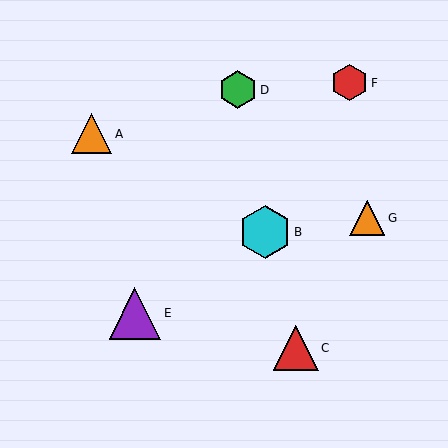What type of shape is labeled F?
Shape F is a red hexagon.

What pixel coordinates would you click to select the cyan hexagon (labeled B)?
Click at (265, 232) to select the cyan hexagon B.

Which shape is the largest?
The cyan hexagon (labeled B) is the largest.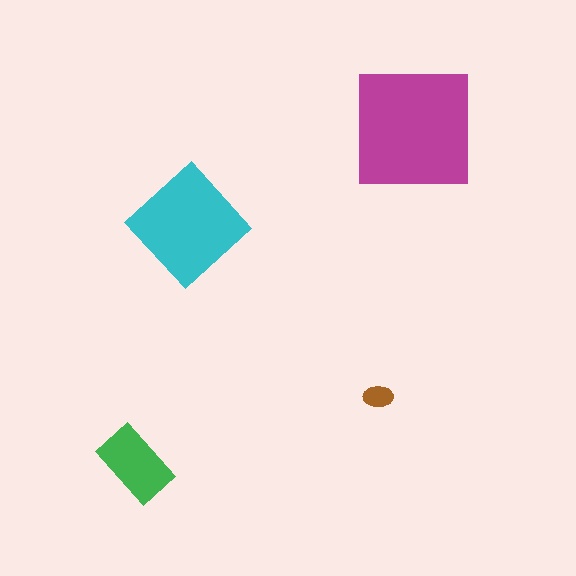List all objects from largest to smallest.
The magenta square, the cyan diamond, the green rectangle, the brown ellipse.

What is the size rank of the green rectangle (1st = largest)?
3rd.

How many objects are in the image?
There are 4 objects in the image.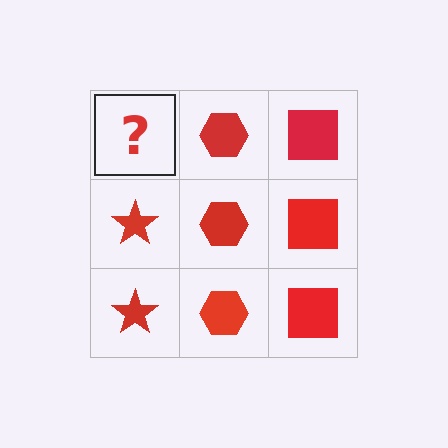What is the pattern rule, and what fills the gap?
The rule is that each column has a consistent shape. The gap should be filled with a red star.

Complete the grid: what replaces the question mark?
The question mark should be replaced with a red star.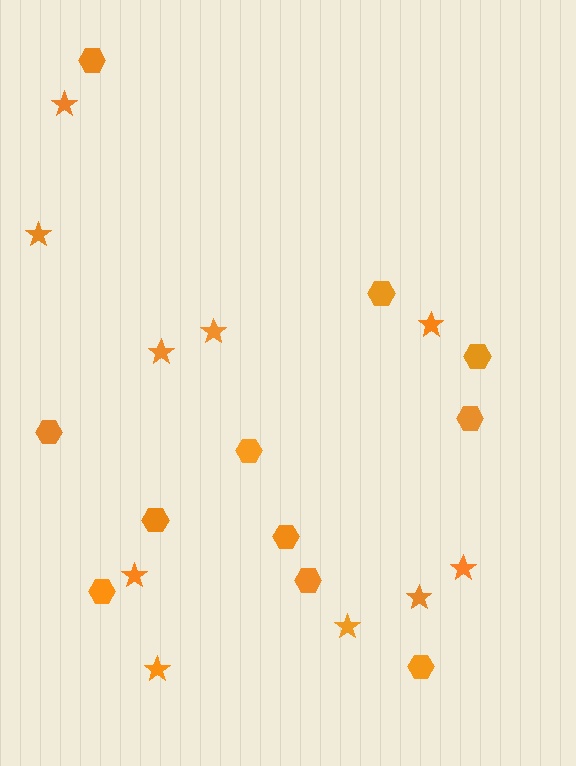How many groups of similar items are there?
There are 2 groups: one group of stars (10) and one group of hexagons (11).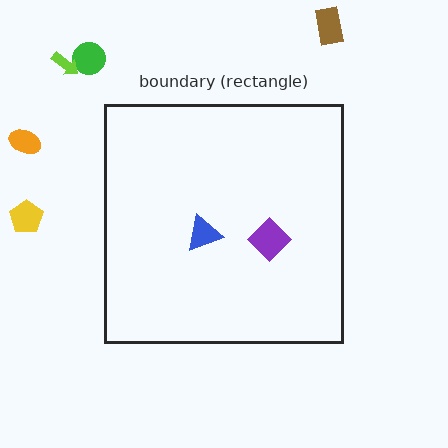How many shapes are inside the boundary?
2 inside, 5 outside.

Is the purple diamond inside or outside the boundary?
Inside.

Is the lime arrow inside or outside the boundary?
Outside.